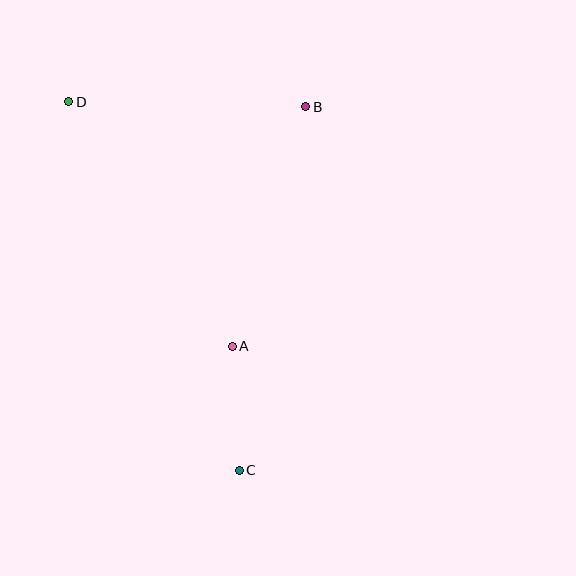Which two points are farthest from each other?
Points C and D are farthest from each other.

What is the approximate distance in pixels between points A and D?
The distance between A and D is approximately 294 pixels.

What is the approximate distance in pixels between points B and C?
The distance between B and C is approximately 370 pixels.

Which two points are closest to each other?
Points A and C are closest to each other.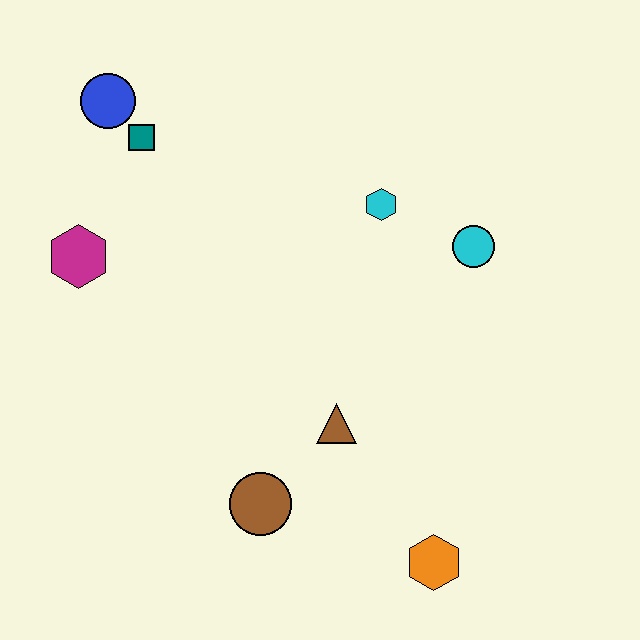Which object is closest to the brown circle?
The brown triangle is closest to the brown circle.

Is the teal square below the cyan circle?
No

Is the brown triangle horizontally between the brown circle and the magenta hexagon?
No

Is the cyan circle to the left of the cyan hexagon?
No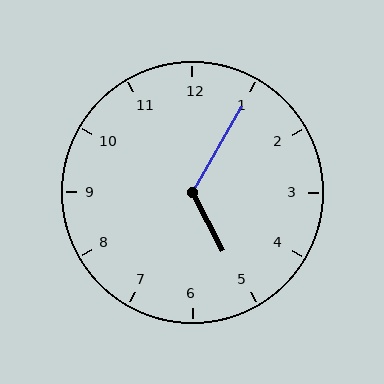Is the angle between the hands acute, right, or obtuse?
It is obtuse.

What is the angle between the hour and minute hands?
Approximately 122 degrees.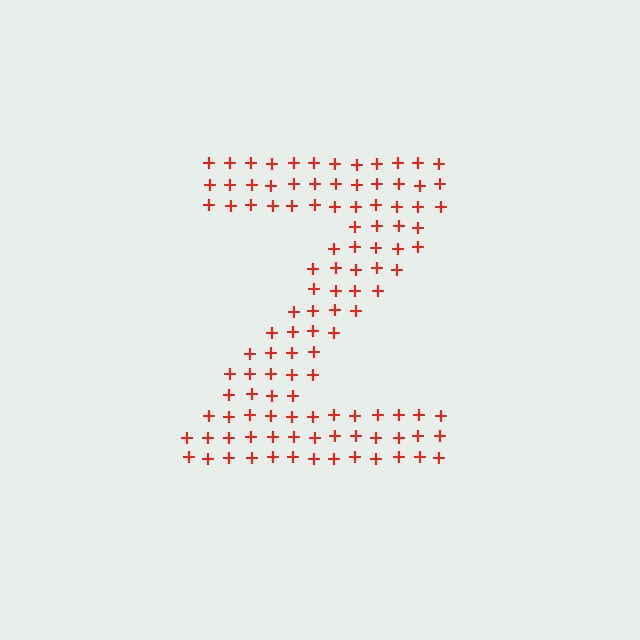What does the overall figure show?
The overall figure shows the letter Z.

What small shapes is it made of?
It is made of small plus signs.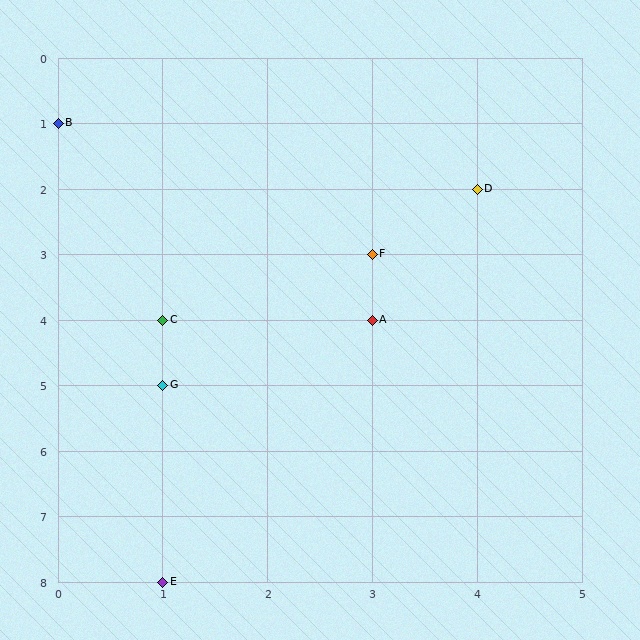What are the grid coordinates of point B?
Point B is at grid coordinates (0, 1).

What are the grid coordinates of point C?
Point C is at grid coordinates (1, 4).